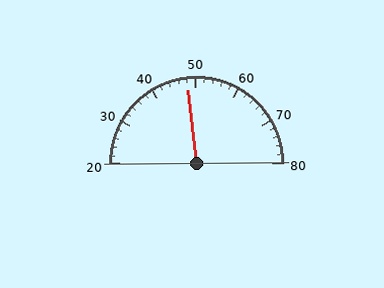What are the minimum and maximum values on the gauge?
The gauge ranges from 20 to 80.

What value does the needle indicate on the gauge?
The needle indicates approximately 48.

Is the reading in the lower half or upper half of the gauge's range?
The reading is in the lower half of the range (20 to 80).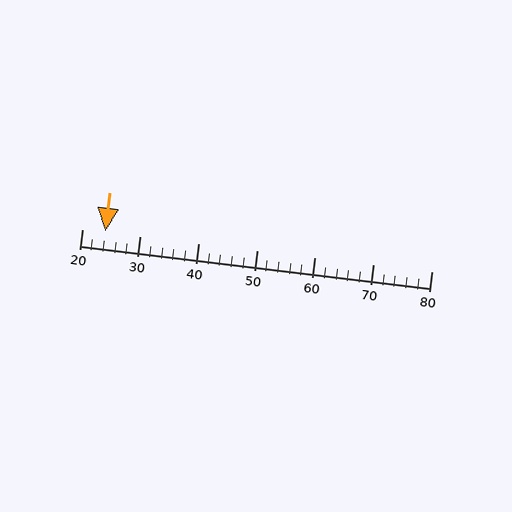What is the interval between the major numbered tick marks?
The major tick marks are spaced 10 units apart.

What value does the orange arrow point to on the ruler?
The orange arrow points to approximately 24.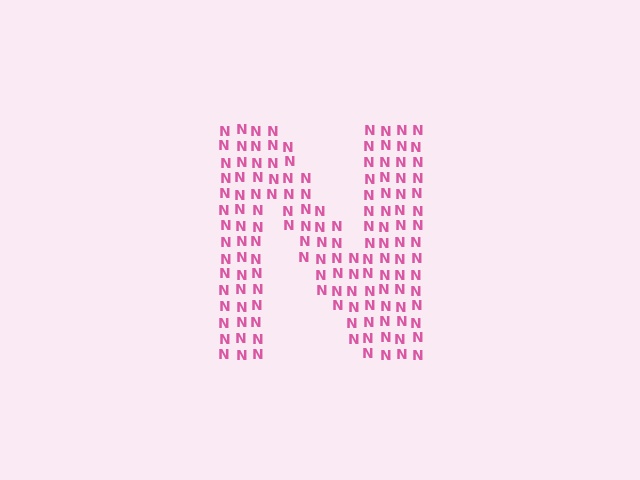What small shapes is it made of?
It is made of small letter N's.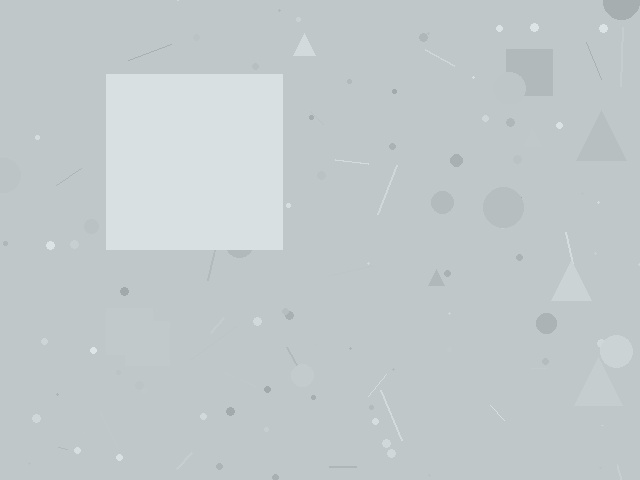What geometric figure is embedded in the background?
A square is embedded in the background.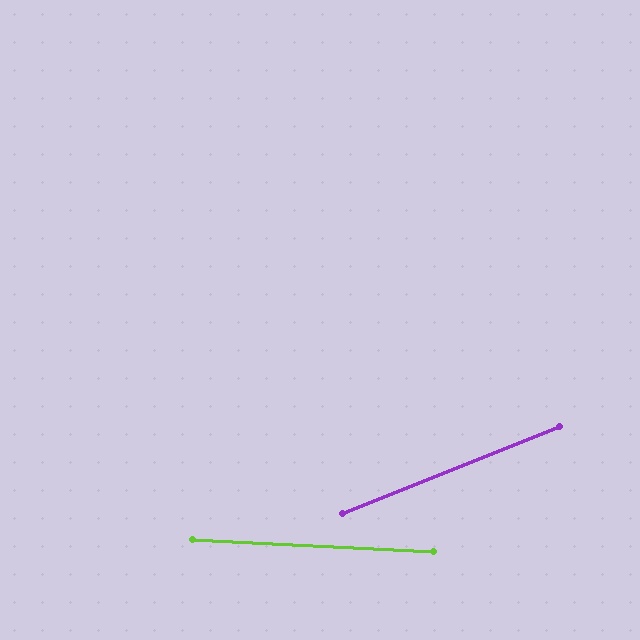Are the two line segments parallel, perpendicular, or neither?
Neither parallel nor perpendicular — they differ by about 25°.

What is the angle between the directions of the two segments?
Approximately 25 degrees.